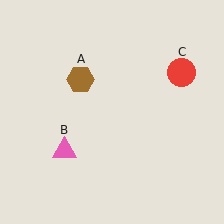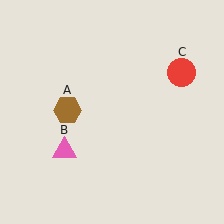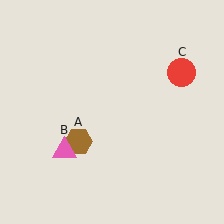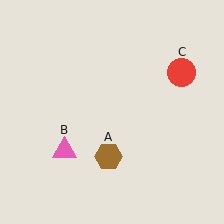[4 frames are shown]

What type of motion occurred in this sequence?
The brown hexagon (object A) rotated counterclockwise around the center of the scene.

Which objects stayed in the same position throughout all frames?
Pink triangle (object B) and red circle (object C) remained stationary.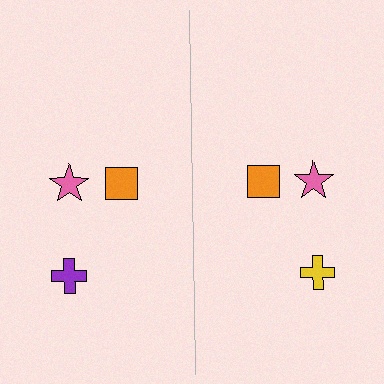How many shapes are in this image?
There are 6 shapes in this image.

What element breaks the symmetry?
The yellow cross on the right side breaks the symmetry — its mirror counterpart is purple.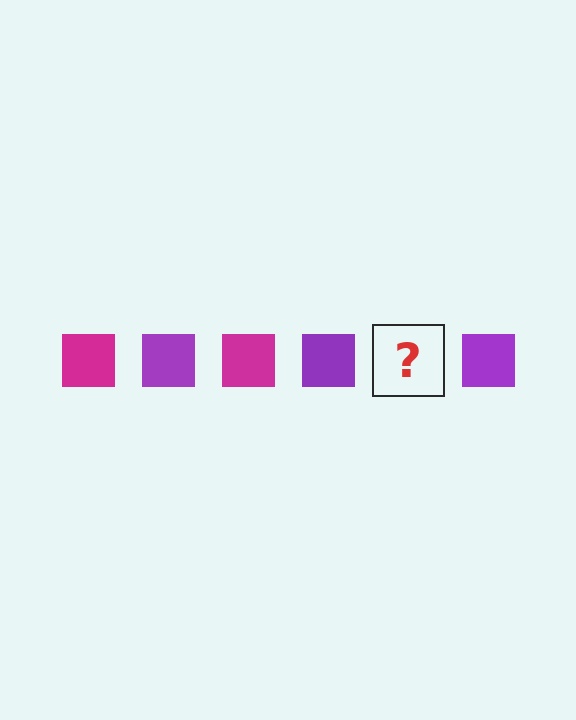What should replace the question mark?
The question mark should be replaced with a magenta square.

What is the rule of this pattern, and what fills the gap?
The rule is that the pattern cycles through magenta, purple squares. The gap should be filled with a magenta square.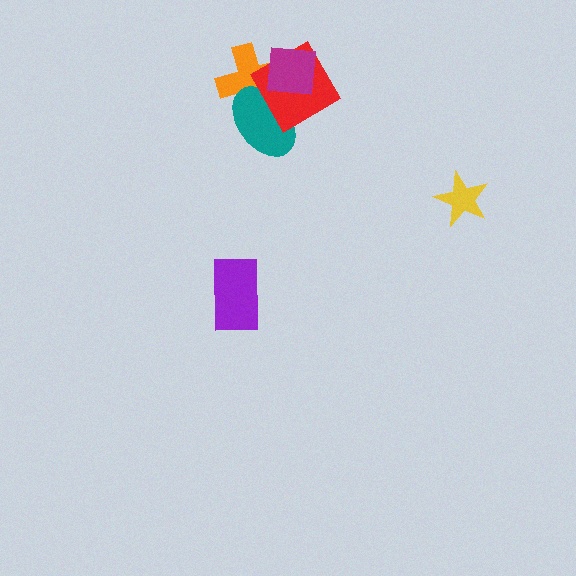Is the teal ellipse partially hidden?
Yes, it is partially covered by another shape.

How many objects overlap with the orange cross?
3 objects overlap with the orange cross.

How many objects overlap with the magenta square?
3 objects overlap with the magenta square.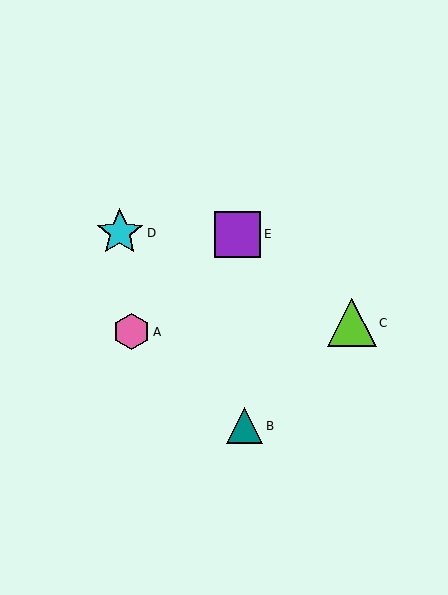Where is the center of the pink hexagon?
The center of the pink hexagon is at (131, 332).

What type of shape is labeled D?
Shape D is a cyan star.